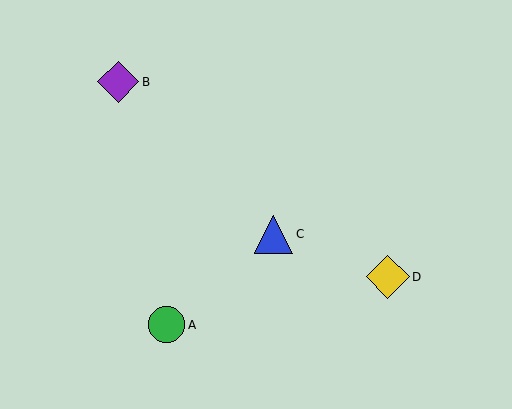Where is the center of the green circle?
The center of the green circle is at (167, 325).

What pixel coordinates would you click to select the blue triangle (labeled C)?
Click at (274, 234) to select the blue triangle C.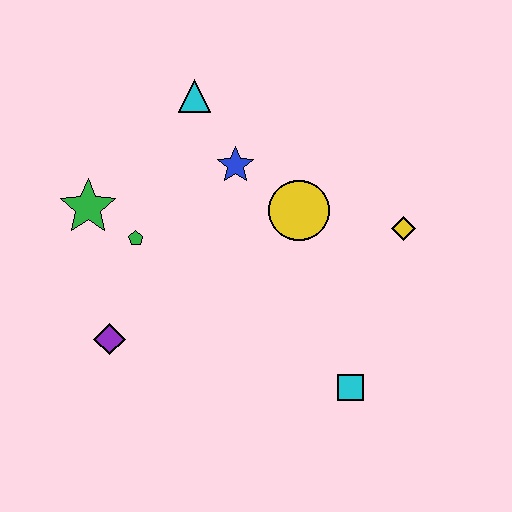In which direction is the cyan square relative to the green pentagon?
The cyan square is to the right of the green pentagon.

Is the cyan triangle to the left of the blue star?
Yes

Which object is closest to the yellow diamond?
The yellow circle is closest to the yellow diamond.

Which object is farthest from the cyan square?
The cyan triangle is farthest from the cyan square.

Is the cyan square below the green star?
Yes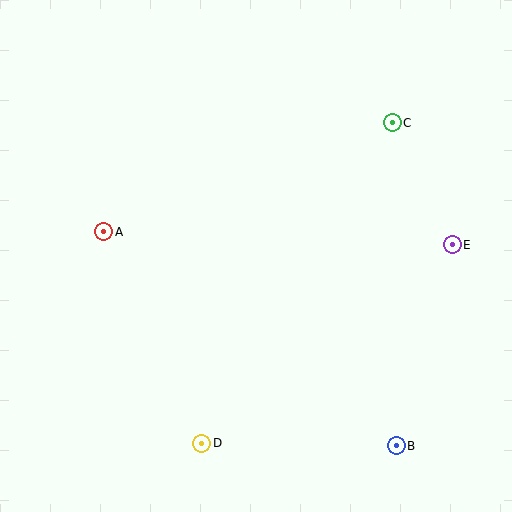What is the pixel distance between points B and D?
The distance between B and D is 195 pixels.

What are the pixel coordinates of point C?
Point C is at (392, 123).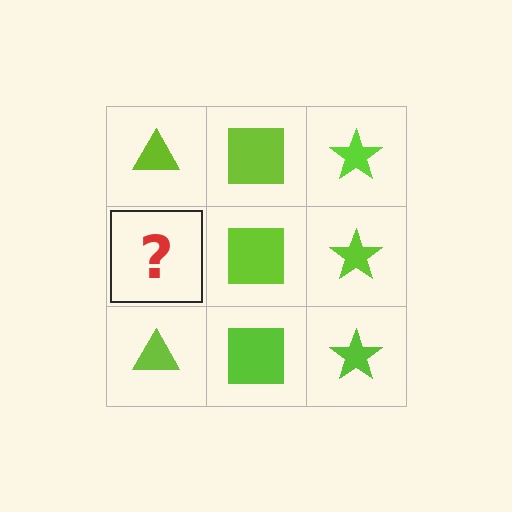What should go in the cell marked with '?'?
The missing cell should contain a lime triangle.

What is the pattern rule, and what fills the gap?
The rule is that each column has a consistent shape. The gap should be filled with a lime triangle.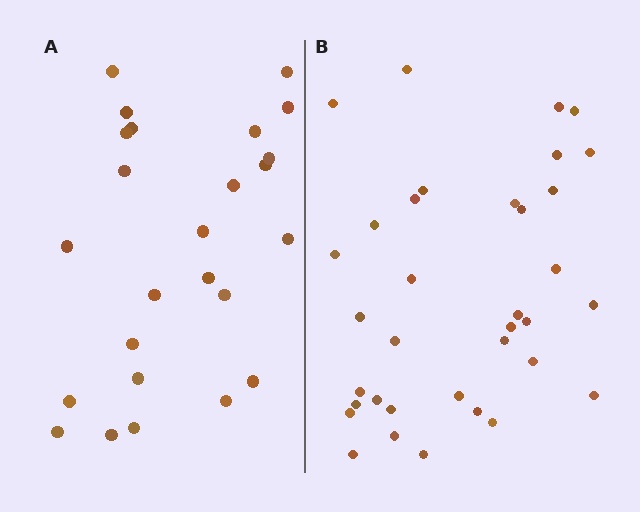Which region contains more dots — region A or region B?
Region B (the right region) has more dots.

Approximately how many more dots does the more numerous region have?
Region B has roughly 10 or so more dots than region A.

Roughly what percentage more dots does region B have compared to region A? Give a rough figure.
About 40% more.